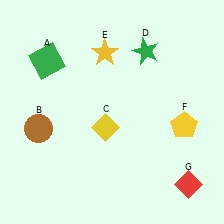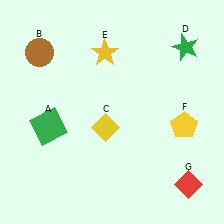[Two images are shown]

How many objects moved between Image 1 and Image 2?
3 objects moved between the two images.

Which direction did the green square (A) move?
The green square (A) moved down.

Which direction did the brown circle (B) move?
The brown circle (B) moved up.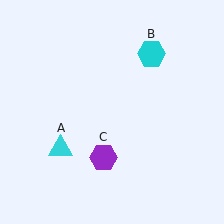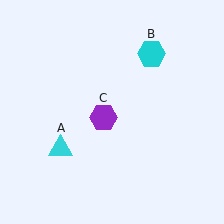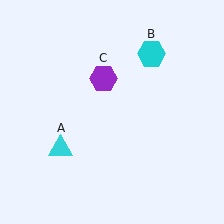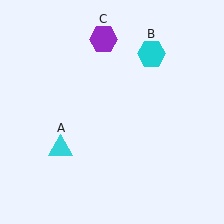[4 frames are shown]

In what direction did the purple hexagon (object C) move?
The purple hexagon (object C) moved up.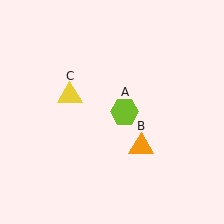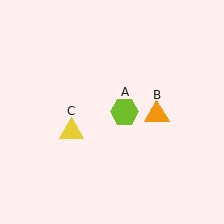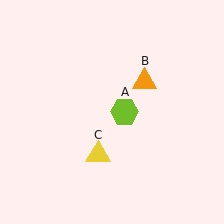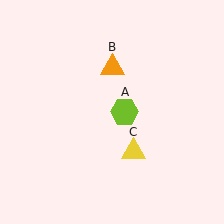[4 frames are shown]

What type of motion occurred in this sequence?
The orange triangle (object B), yellow triangle (object C) rotated counterclockwise around the center of the scene.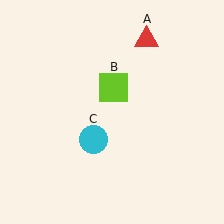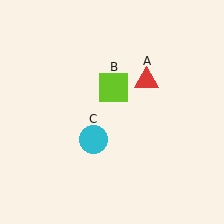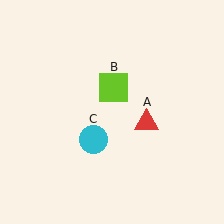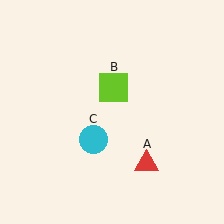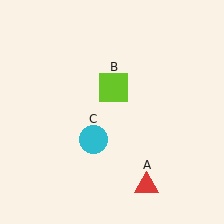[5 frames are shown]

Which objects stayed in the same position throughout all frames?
Lime square (object B) and cyan circle (object C) remained stationary.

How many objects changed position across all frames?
1 object changed position: red triangle (object A).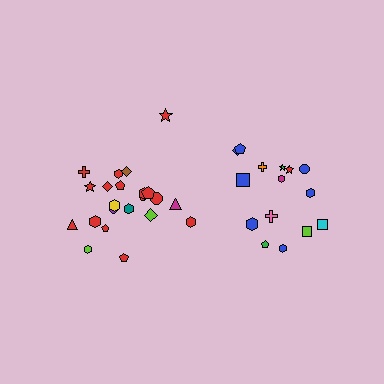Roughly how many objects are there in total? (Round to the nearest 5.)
Roughly 35 objects in total.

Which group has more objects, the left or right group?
The left group.